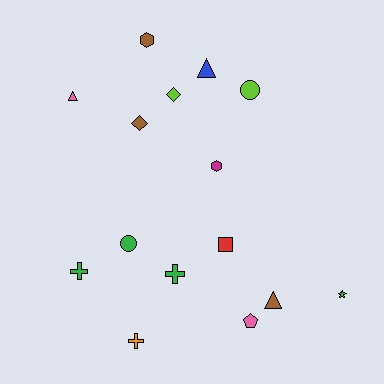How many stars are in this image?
There is 1 star.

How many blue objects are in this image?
There is 1 blue object.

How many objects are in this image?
There are 15 objects.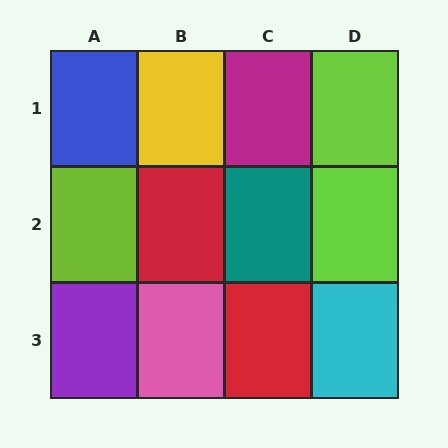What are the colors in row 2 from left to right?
Lime, red, teal, lime.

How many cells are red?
2 cells are red.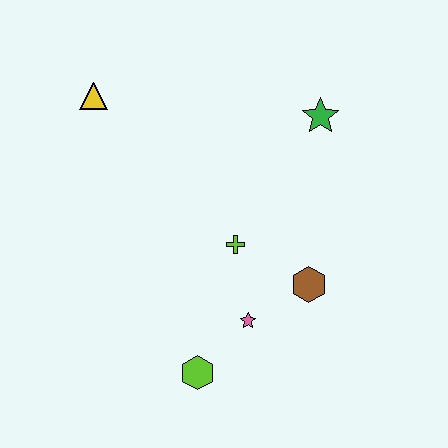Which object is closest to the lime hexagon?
The pink star is closest to the lime hexagon.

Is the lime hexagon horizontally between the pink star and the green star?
No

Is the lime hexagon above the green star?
No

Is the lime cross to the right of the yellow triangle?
Yes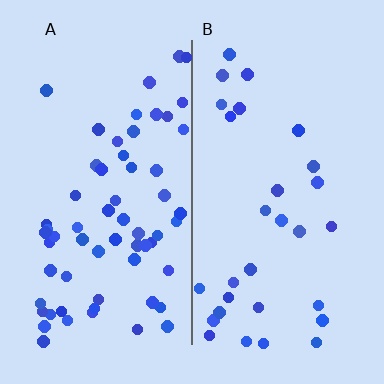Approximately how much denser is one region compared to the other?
Approximately 2.1× — region A over region B.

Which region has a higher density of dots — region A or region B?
A (the left).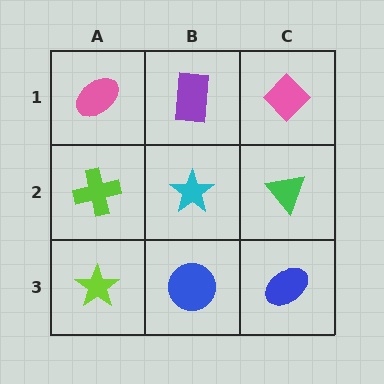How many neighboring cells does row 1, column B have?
3.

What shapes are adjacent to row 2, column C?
A pink diamond (row 1, column C), a blue ellipse (row 3, column C), a cyan star (row 2, column B).